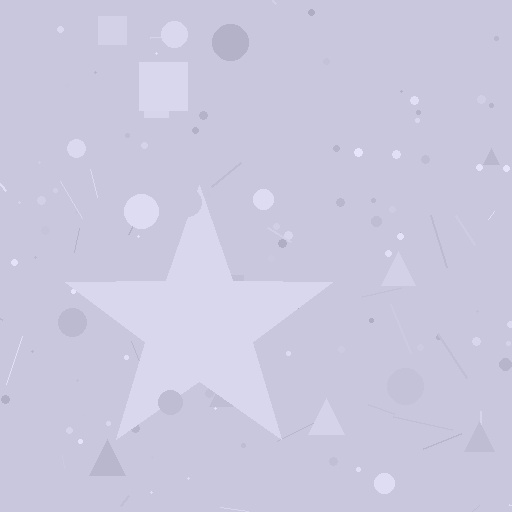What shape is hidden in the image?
A star is hidden in the image.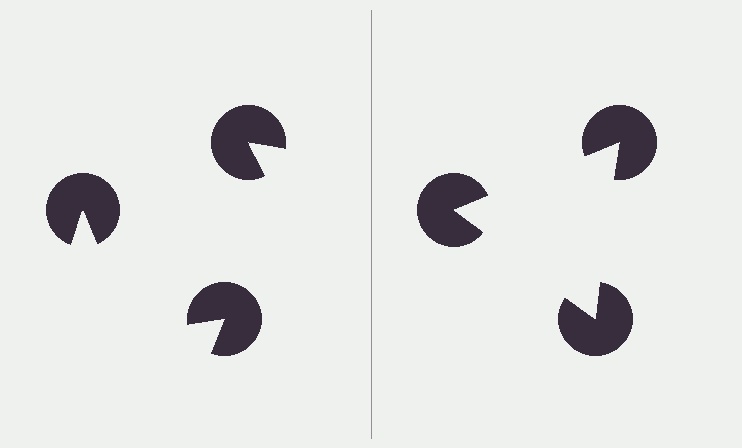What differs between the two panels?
The pac-man discs are positioned identically on both sides; only the wedge orientations differ. On the right they align to a triangle; on the left they are misaligned.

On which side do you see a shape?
An illusory triangle appears on the right side. On the left side the wedge cuts are rotated, so no coherent shape forms.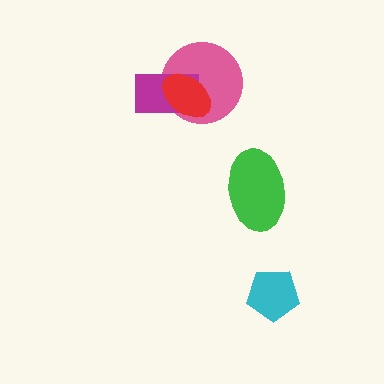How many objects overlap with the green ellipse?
0 objects overlap with the green ellipse.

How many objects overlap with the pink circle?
2 objects overlap with the pink circle.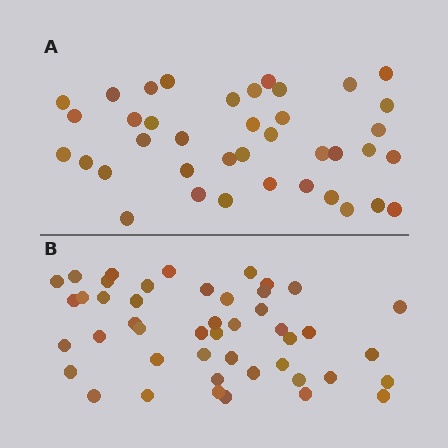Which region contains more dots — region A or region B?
Region B (the bottom region) has more dots.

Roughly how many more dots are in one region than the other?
Region B has roughly 8 or so more dots than region A.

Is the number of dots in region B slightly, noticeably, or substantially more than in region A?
Region B has only slightly more — the two regions are fairly close. The ratio is roughly 1.2 to 1.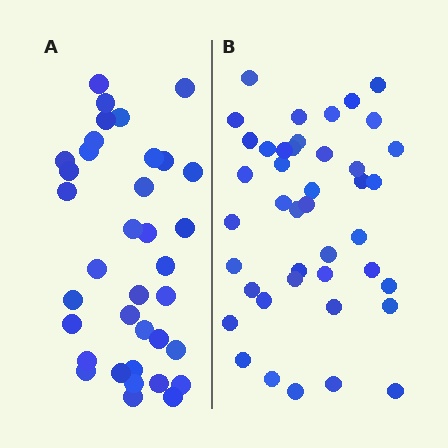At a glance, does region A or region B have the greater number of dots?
Region B (the right region) has more dots.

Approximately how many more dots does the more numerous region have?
Region B has about 6 more dots than region A.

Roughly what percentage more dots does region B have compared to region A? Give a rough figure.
About 15% more.